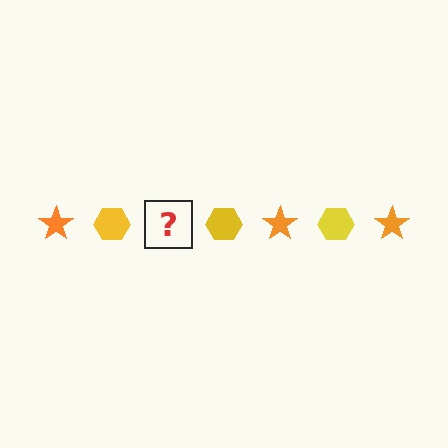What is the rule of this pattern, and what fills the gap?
The rule is that the pattern alternates between orange star and yellow hexagon. The gap should be filled with an orange star.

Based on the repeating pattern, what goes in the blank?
The blank should be an orange star.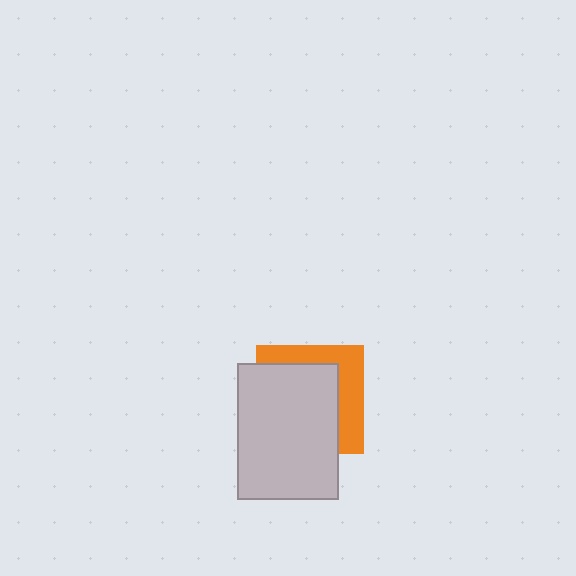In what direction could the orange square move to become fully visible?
The orange square could move toward the upper-right. That would shift it out from behind the light gray rectangle entirely.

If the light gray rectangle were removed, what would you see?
You would see the complete orange square.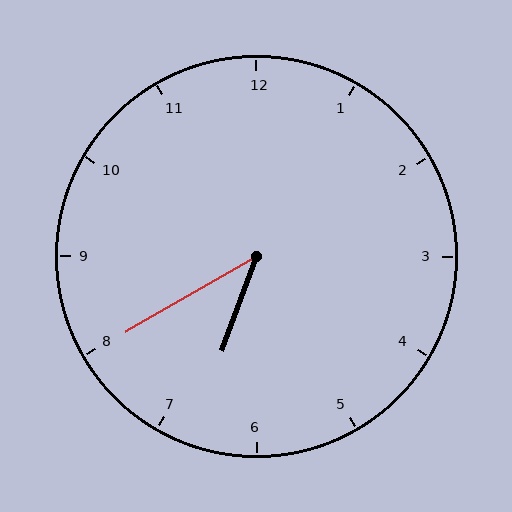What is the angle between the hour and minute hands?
Approximately 40 degrees.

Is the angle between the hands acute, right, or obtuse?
It is acute.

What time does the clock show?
6:40.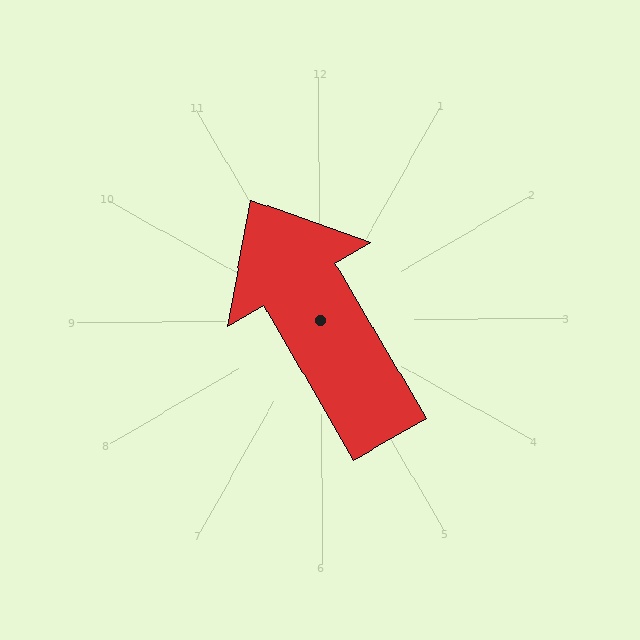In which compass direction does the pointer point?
Northwest.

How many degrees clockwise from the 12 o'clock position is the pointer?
Approximately 330 degrees.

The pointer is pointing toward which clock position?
Roughly 11 o'clock.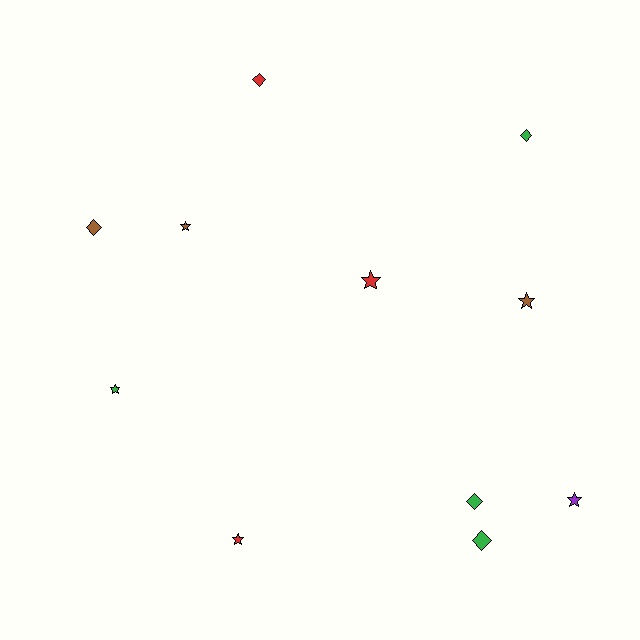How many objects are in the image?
There are 11 objects.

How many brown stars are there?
There are 2 brown stars.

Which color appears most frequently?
Green, with 4 objects.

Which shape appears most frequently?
Star, with 6 objects.